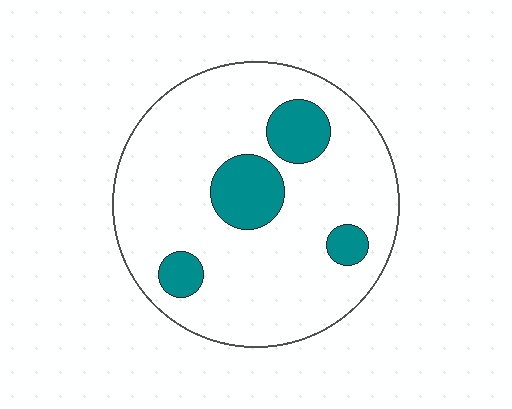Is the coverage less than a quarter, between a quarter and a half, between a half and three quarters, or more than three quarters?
Less than a quarter.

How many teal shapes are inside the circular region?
4.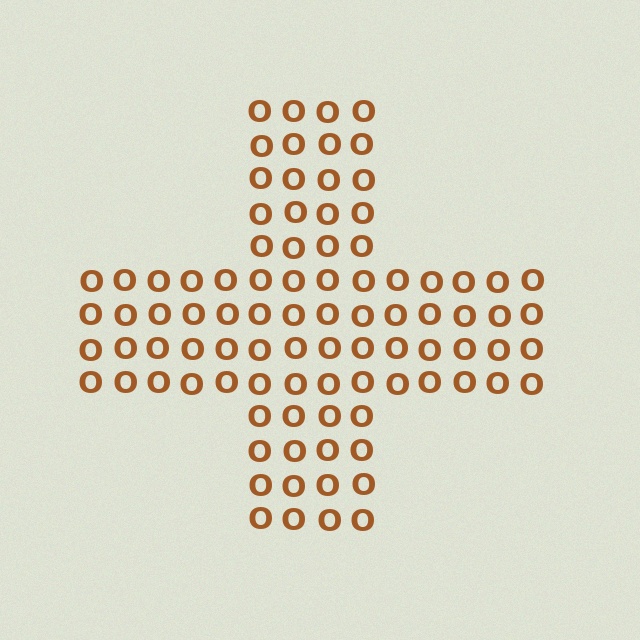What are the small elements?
The small elements are letter O's.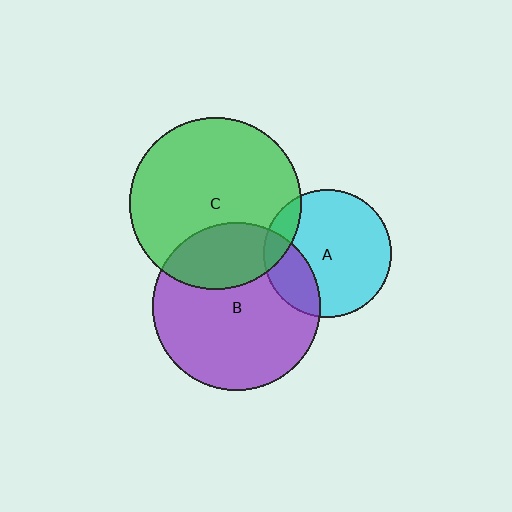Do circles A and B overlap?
Yes.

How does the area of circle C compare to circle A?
Approximately 1.8 times.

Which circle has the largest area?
Circle C (green).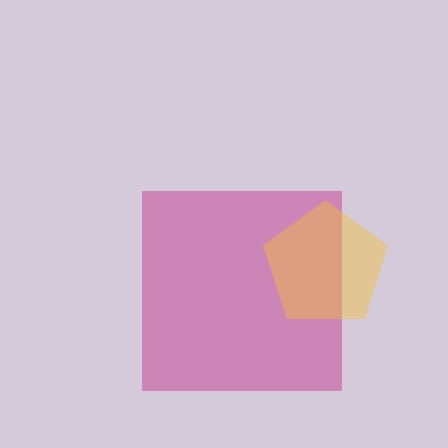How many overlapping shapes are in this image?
There are 2 overlapping shapes in the image.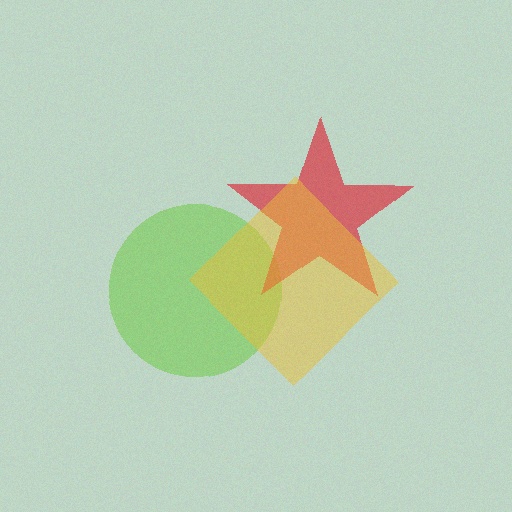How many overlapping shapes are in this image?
There are 3 overlapping shapes in the image.